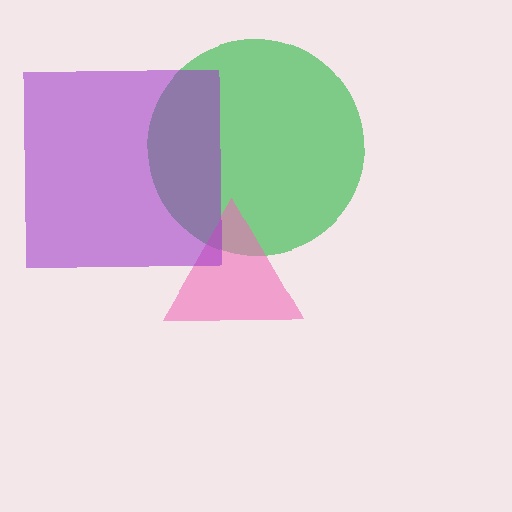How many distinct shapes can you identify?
There are 3 distinct shapes: a green circle, a pink triangle, a purple square.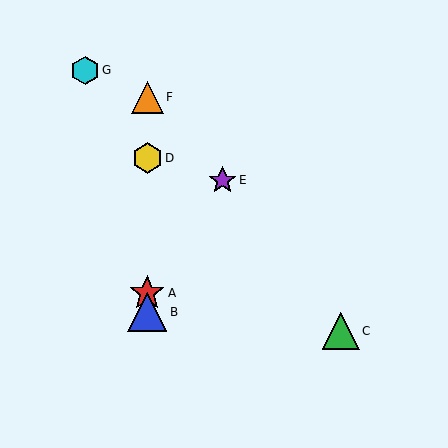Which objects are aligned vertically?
Objects A, B, D, F are aligned vertically.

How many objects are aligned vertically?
4 objects (A, B, D, F) are aligned vertically.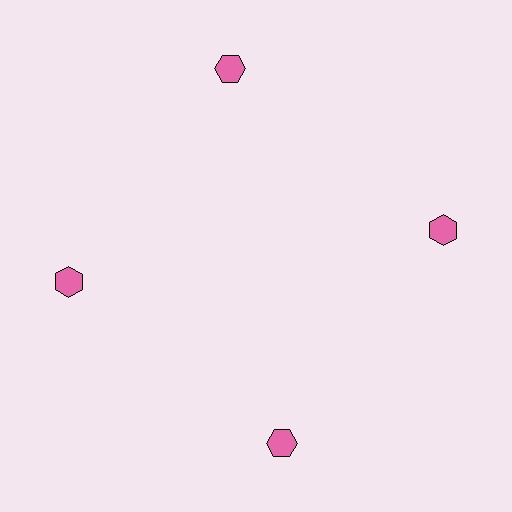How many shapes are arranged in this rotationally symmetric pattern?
There are 4 shapes, arranged in 4 groups of 1.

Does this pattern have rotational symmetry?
Yes, this pattern has 4-fold rotational symmetry. It looks the same after rotating 90 degrees around the center.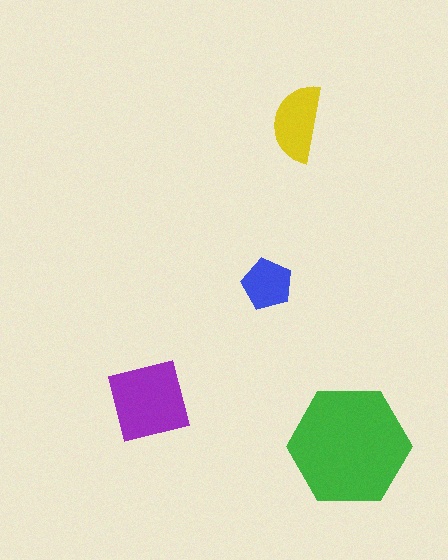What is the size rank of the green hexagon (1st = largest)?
1st.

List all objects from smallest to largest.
The blue pentagon, the yellow semicircle, the purple square, the green hexagon.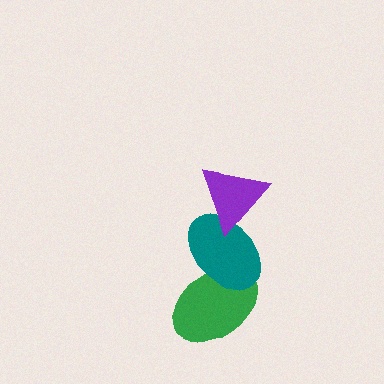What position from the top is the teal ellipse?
The teal ellipse is 2nd from the top.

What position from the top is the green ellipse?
The green ellipse is 3rd from the top.